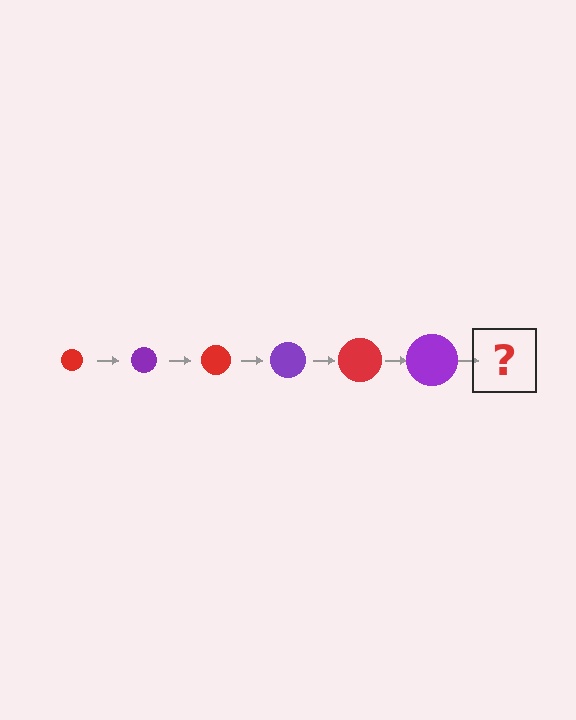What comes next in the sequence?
The next element should be a red circle, larger than the previous one.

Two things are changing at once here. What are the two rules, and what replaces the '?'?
The two rules are that the circle grows larger each step and the color cycles through red and purple. The '?' should be a red circle, larger than the previous one.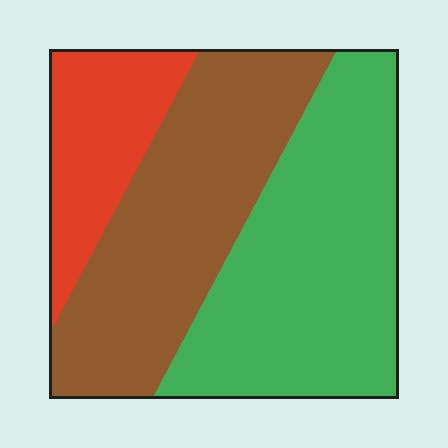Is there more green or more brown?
Green.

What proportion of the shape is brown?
Brown takes up about three eighths (3/8) of the shape.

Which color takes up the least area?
Red, at roughly 20%.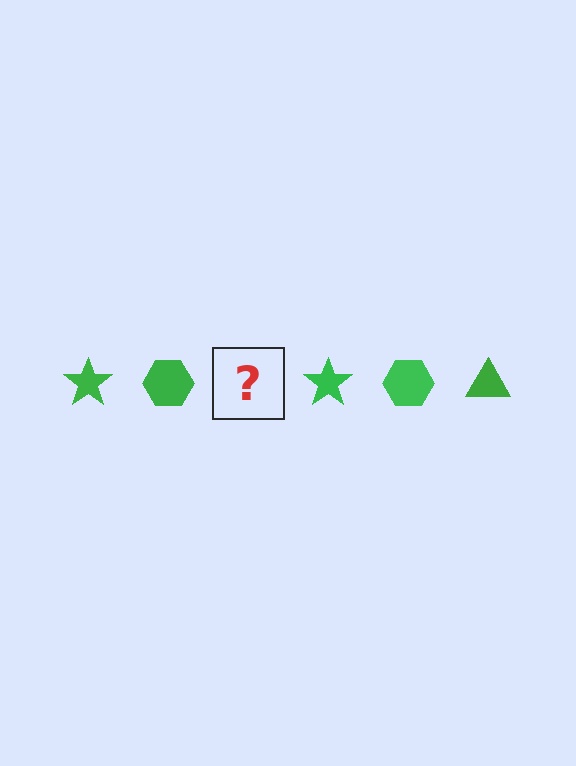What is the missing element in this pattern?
The missing element is a green triangle.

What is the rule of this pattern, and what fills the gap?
The rule is that the pattern cycles through star, hexagon, triangle shapes in green. The gap should be filled with a green triangle.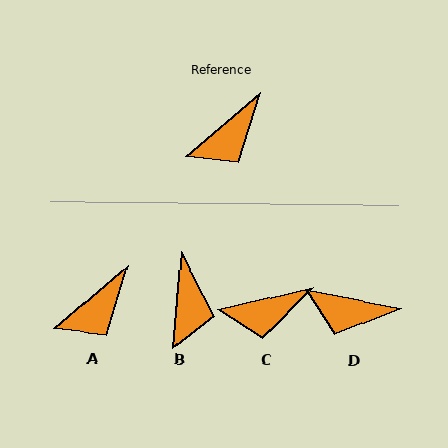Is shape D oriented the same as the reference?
No, it is off by about 51 degrees.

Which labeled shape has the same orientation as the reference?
A.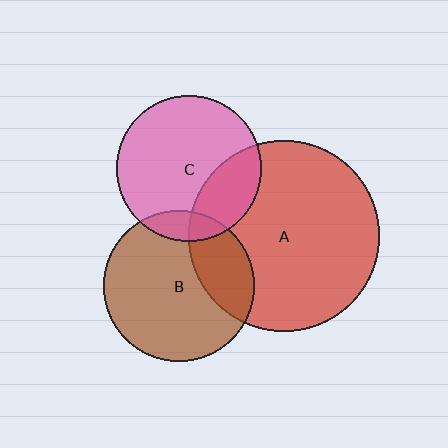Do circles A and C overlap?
Yes.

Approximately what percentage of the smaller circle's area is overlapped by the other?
Approximately 25%.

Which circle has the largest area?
Circle A (red).